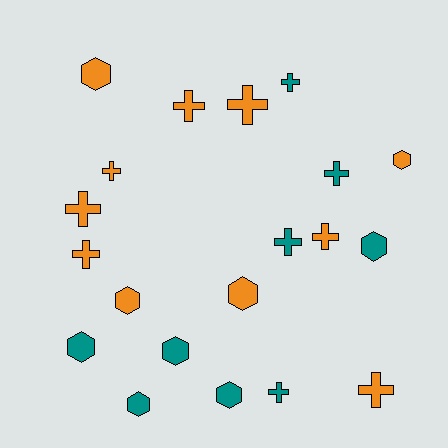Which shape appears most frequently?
Cross, with 11 objects.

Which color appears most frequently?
Orange, with 11 objects.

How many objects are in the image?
There are 20 objects.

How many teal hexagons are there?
There are 5 teal hexagons.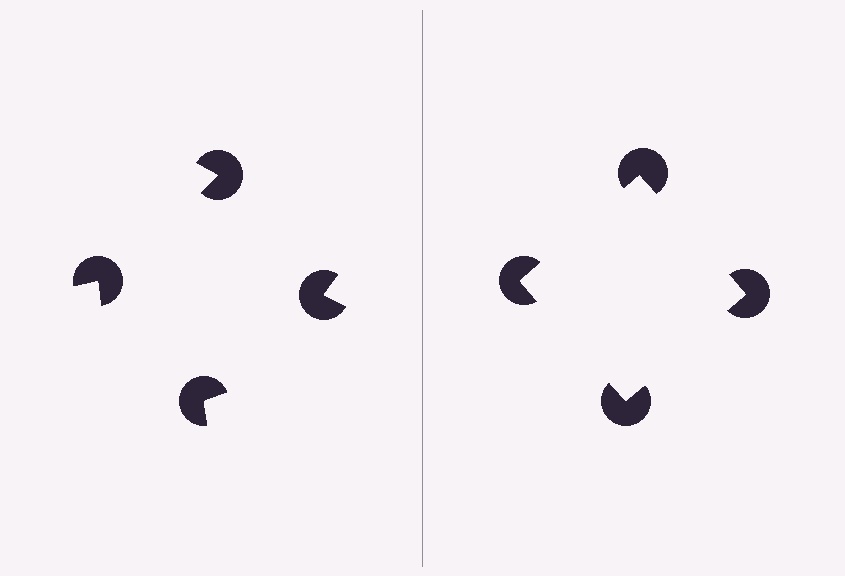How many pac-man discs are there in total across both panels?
8 — 4 on each side.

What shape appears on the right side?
An illusory square.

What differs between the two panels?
The pac-man discs are positioned identically on both sides; only the wedge orientations differ. On the right they align to a square; on the left they are misaligned.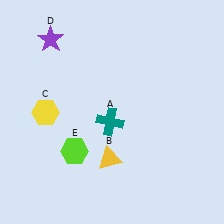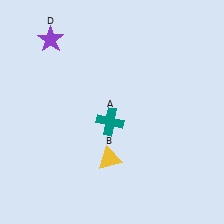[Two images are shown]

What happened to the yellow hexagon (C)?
The yellow hexagon (C) was removed in Image 2. It was in the bottom-left area of Image 1.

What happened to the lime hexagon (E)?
The lime hexagon (E) was removed in Image 2. It was in the bottom-left area of Image 1.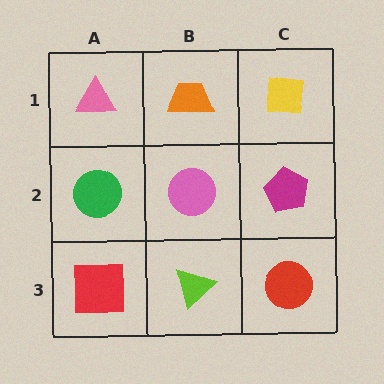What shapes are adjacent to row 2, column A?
A pink triangle (row 1, column A), a red square (row 3, column A), a pink circle (row 2, column B).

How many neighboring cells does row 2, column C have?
3.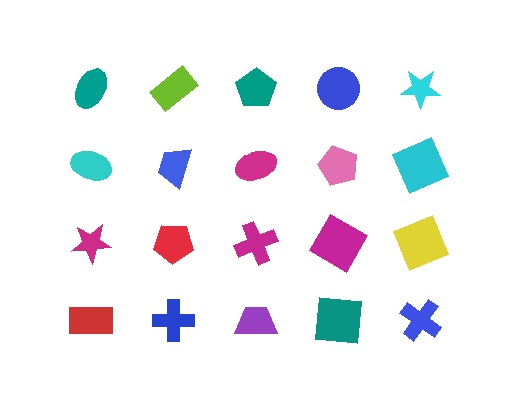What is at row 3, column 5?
A yellow square.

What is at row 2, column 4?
A pink pentagon.